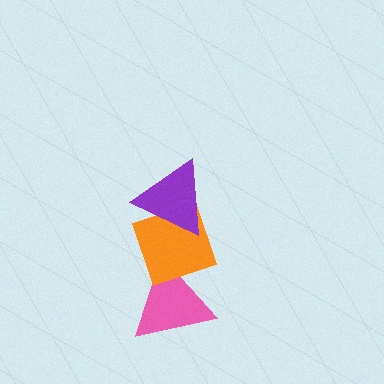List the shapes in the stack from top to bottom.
From top to bottom: the purple triangle, the orange diamond, the pink triangle.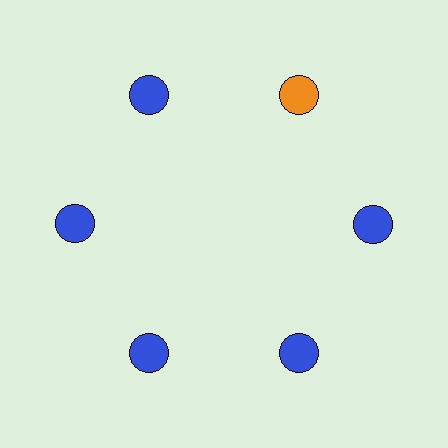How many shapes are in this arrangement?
There are 6 shapes arranged in a ring pattern.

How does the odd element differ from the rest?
It has a different color: orange instead of blue.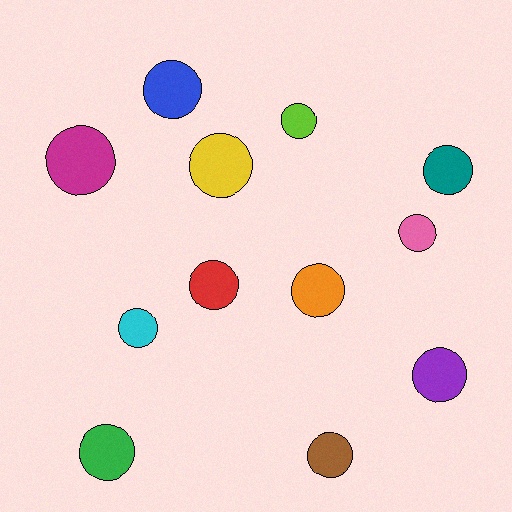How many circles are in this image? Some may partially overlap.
There are 12 circles.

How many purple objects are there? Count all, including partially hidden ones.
There is 1 purple object.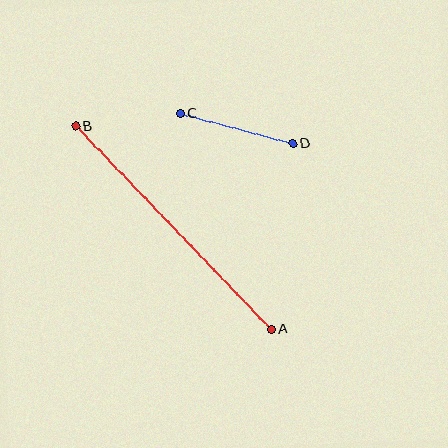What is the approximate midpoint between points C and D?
The midpoint is at approximately (236, 128) pixels.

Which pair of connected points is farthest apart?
Points A and B are farthest apart.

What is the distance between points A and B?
The distance is approximately 282 pixels.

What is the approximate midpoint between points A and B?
The midpoint is at approximately (173, 228) pixels.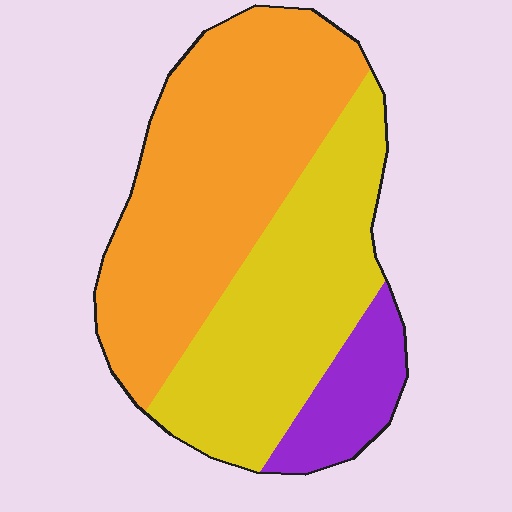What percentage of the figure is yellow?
Yellow covers 39% of the figure.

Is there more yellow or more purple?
Yellow.